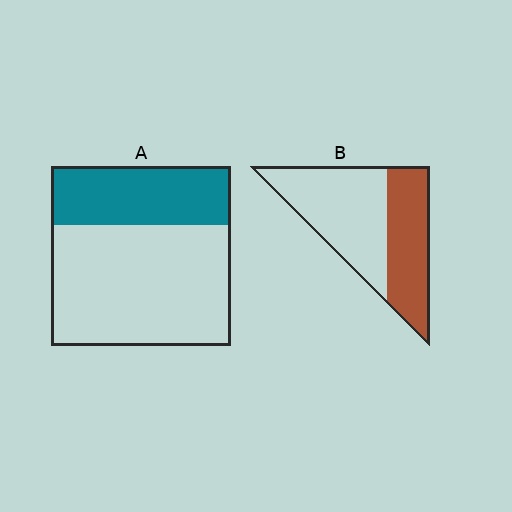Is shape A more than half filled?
No.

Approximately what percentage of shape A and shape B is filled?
A is approximately 35% and B is approximately 40%.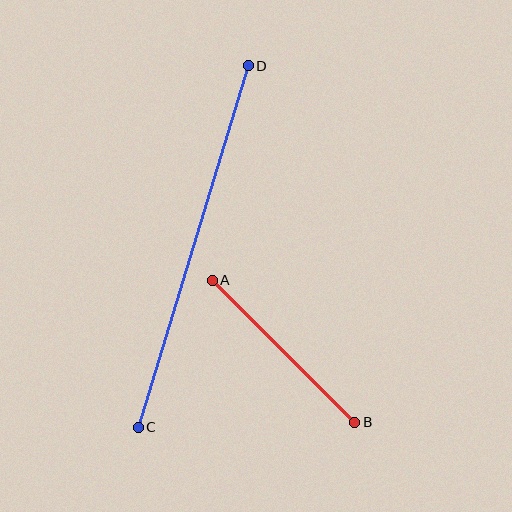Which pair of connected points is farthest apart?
Points C and D are farthest apart.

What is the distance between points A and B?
The distance is approximately 201 pixels.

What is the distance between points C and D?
The distance is approximately 378 pixels.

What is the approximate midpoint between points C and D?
The midpoint is at approximately (193, 247) pixels.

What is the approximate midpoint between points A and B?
The midpoint is at approximately (284, 351) pixels.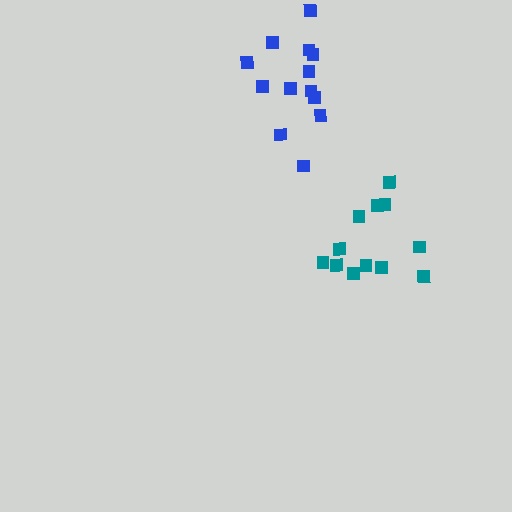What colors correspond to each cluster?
The clusters are colored: teal, blue.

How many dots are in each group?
Group 1: 12 dots, Group 2: 13 dots (25 total).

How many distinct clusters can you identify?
There are 2 distinct clusters.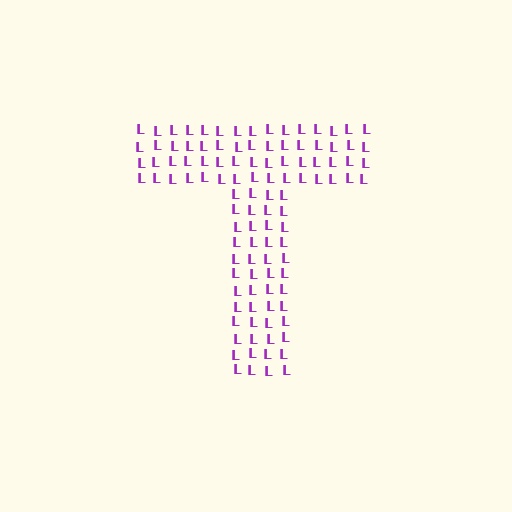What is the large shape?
The large shape is the letter T.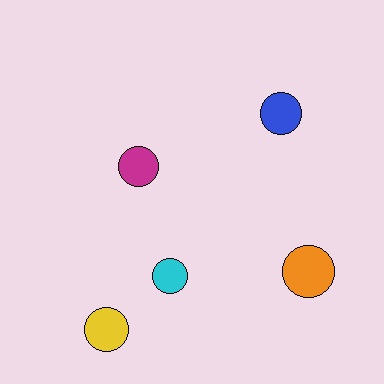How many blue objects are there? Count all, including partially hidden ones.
There is 1 blue object.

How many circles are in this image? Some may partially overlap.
There are 5 circles.